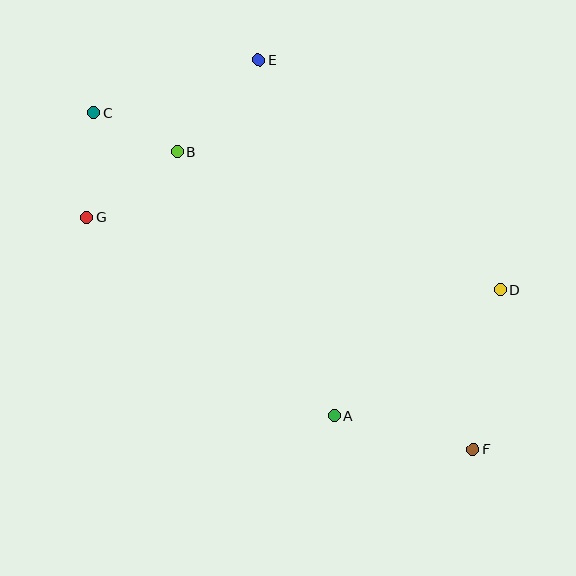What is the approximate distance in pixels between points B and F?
The distance between B and F is approximately 419 pixels.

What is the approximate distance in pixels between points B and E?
The distance between B and E is approximately 123 pixels.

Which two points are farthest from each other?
Points C and F are farthest from each other.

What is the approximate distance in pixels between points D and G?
The distance between D and G is approximately 420 pixels.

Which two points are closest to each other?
Points B and C are closest to each other.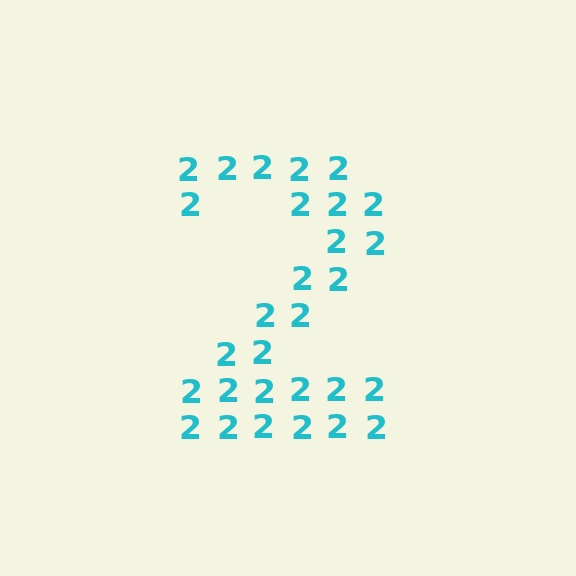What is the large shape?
The large shape is the digit 2.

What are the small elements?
The small elements are digit 2's.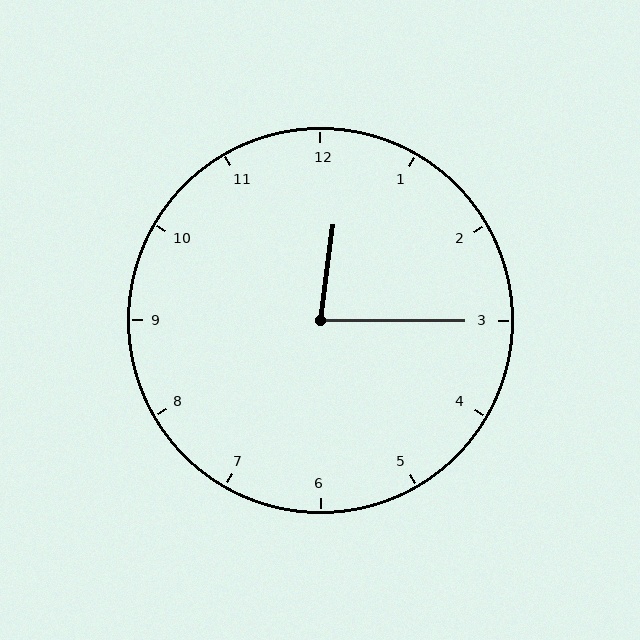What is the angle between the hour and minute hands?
Approximately 82 degrees.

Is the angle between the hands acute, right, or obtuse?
It is acute.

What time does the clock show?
12:15.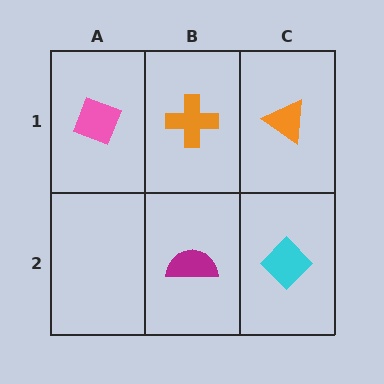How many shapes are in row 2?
2 shapes.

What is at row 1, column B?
An orange cross.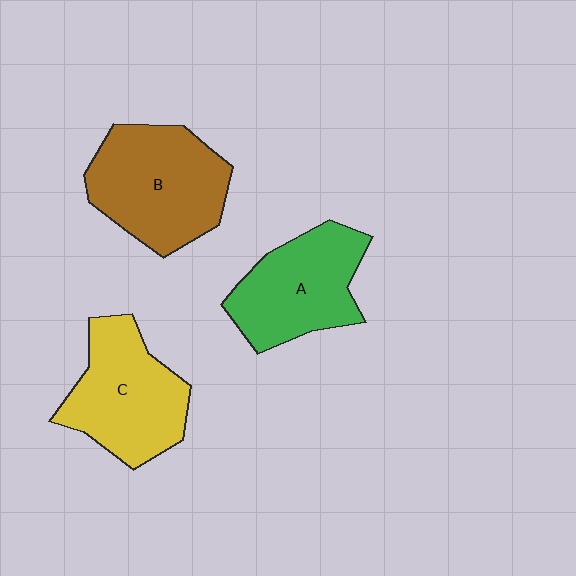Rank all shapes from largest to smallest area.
From largest to smallest: B (brown), C (yellow), A (green).